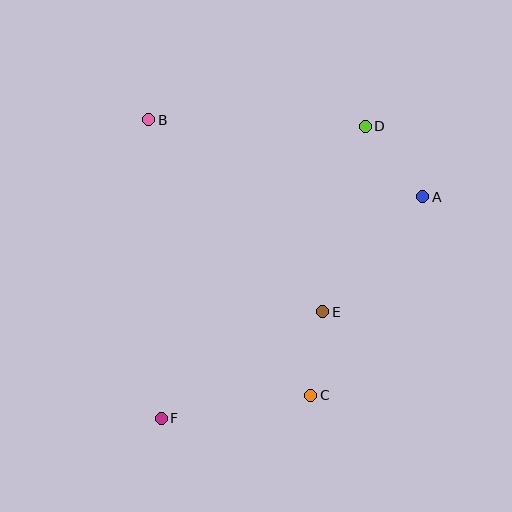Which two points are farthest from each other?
Points D and F are farthest from each other.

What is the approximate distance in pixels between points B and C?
The distance between B and C is approximately 320 pixels.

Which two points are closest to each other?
Points C and E are closest to each other.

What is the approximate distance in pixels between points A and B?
The distance between A and B is approximately 285 pixels.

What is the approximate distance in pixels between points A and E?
The distance between A and E is approximately 152 pixels.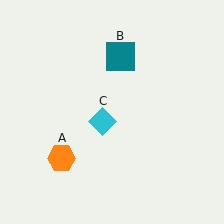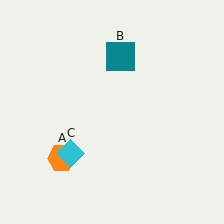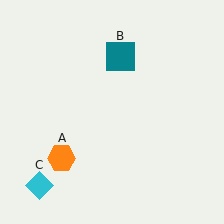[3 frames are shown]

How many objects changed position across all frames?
1 object changed position: cyan diamond (object C).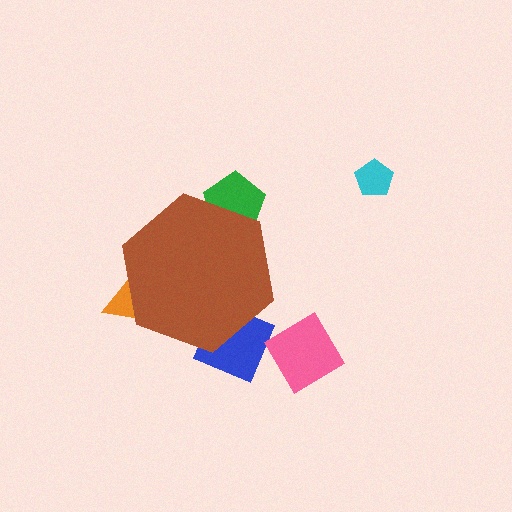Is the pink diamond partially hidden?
No, the pink diamond is fully visible.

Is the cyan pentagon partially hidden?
No, the cyan pentagon is fully visible.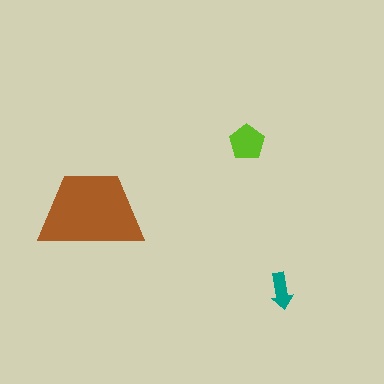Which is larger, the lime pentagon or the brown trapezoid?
The brown trapezoid.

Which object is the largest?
The brown trapezoid.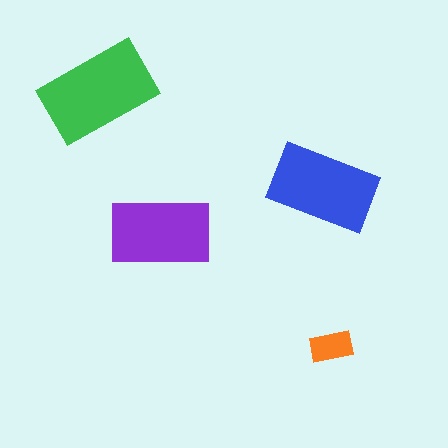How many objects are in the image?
There are 4 objects in the image.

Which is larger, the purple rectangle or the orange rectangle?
The purple one.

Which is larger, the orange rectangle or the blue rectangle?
The blue one.